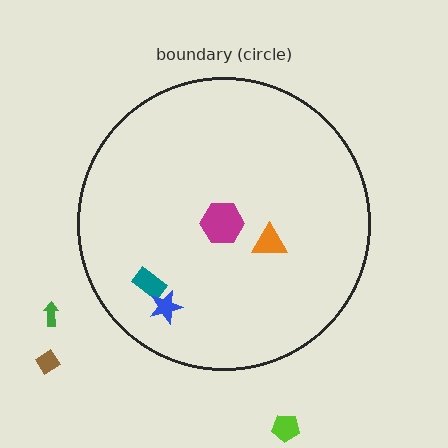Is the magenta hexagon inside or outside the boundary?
Inside.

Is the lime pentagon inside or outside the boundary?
Outside.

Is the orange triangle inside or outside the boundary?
Inside.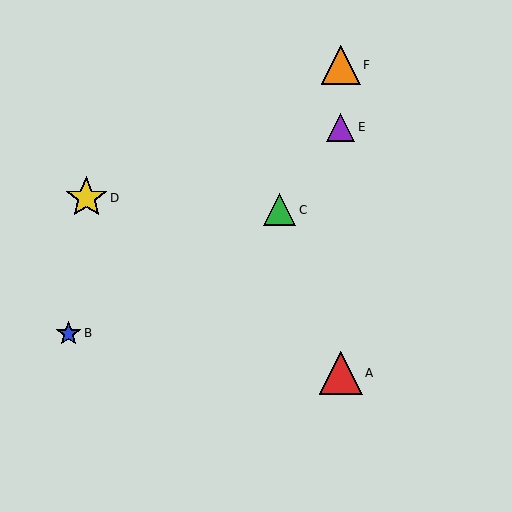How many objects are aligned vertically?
3 objects (A, E, F) are aligned vertically.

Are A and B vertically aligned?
No, A is at x≈341 and B is at x≈68.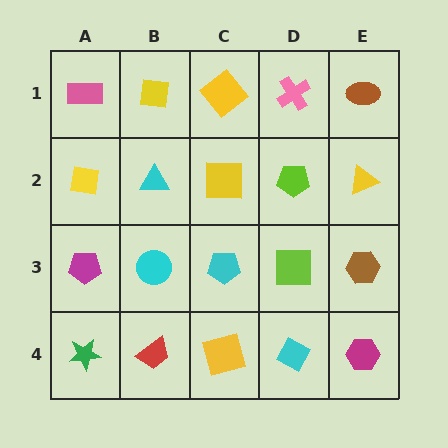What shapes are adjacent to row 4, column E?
A brown hexagon (row 3, column E), a cyan diamond (row 4, column D).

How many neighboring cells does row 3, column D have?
4.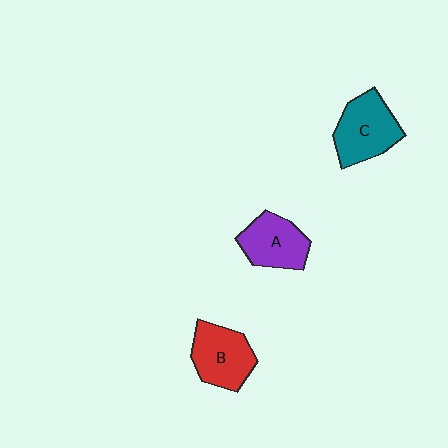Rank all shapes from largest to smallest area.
From largest to smallest: C (teal), B (red), A (purple).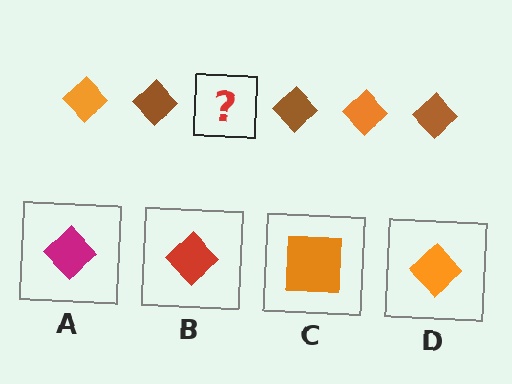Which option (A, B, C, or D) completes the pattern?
D.